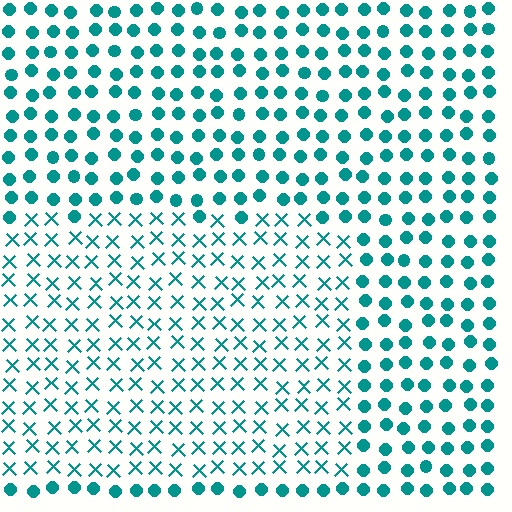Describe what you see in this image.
The image is filled with small teal elements arranged in a uniform grid. A rectangle-shaped region contains X marks, while the surrounding area contains circles. The boundary is defined purely by the change in element shape.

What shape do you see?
I see a rectangle.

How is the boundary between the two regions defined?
The boundary is defined by a change in element shape: X marks inside vs. circles outside. All elements share the same color and spacing.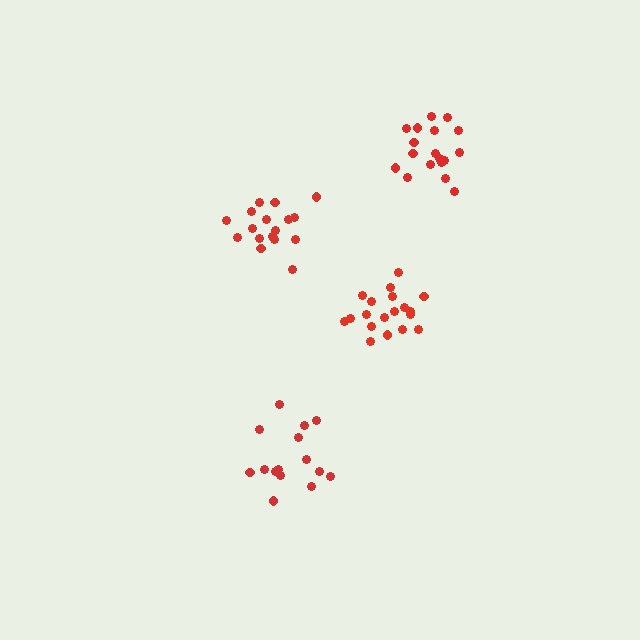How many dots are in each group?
Group 1: 15 dots, Group 2: 18 dots, Group 3: 19 dots, Group 4: 17 dots (69 total).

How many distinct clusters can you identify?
There are 4 distinct clusters.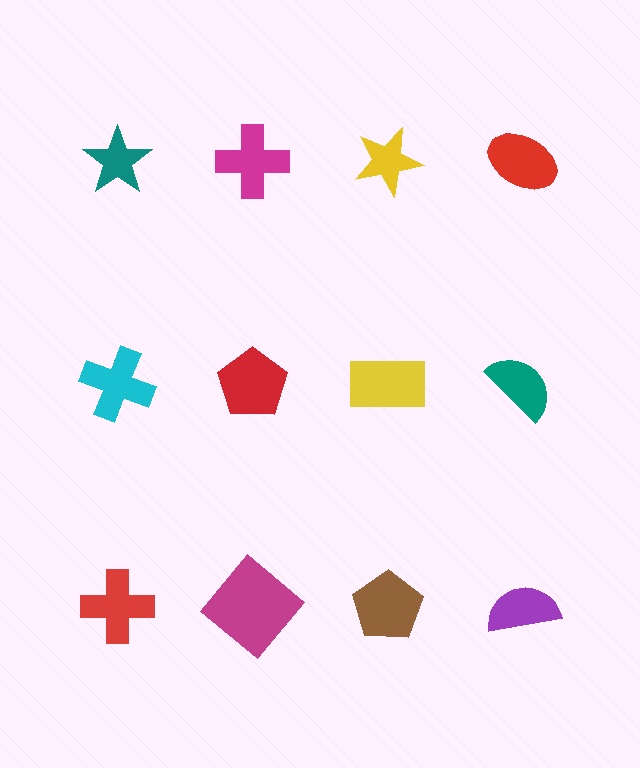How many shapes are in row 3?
4 shapes.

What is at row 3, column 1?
A red cross.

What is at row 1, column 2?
A magenta cross.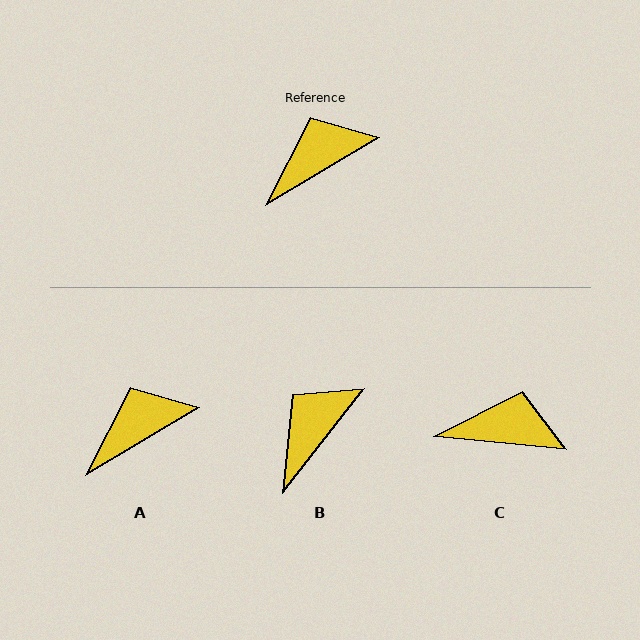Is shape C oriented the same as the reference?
No, it is off by about 36 degrees.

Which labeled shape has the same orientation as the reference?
A.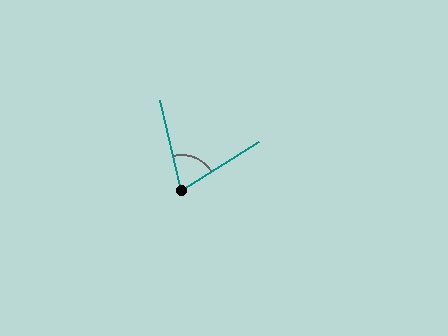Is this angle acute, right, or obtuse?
It is acute.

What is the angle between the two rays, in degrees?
Approximately 71 degrees.